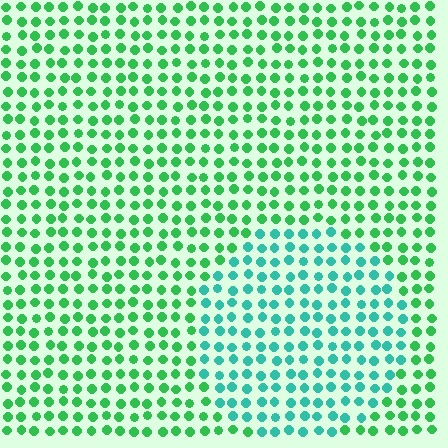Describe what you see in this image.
The image is filled with small green elements in a uniform arrangement. A circle-shaped region is visible where the elements are tinted to a slightly different hue, forming a subtle color boundary.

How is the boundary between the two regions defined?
The boundary is defined purely by a slight shift in hue (about 37 degrees). Spacing, size, and orientation are identical on both sides.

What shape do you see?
I see a circle.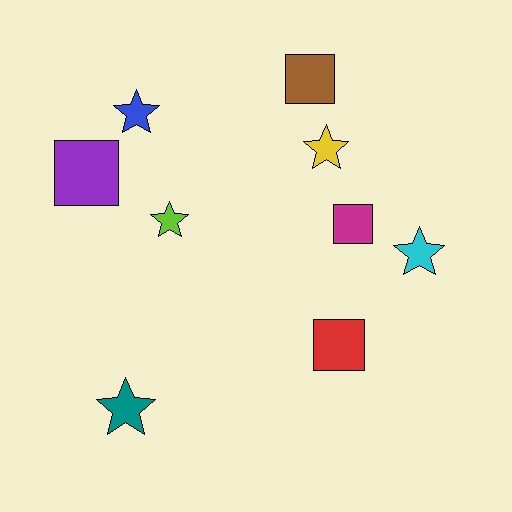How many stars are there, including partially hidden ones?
There are 5 stars.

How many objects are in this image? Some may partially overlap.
There are 9 objects.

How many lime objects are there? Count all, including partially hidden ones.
There is 1 lime object.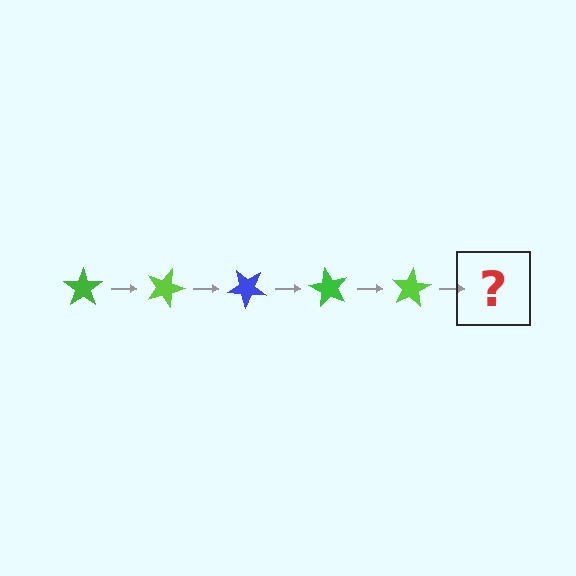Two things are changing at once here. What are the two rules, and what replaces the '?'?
The two rules are that it rotates 20 degrees each step and the color cycles through green, lime, and blue. The '?' should be a blue star, rotated 100 degrees from the start.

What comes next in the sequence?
The next element should be a blue star, rotated 100 degrees from the start.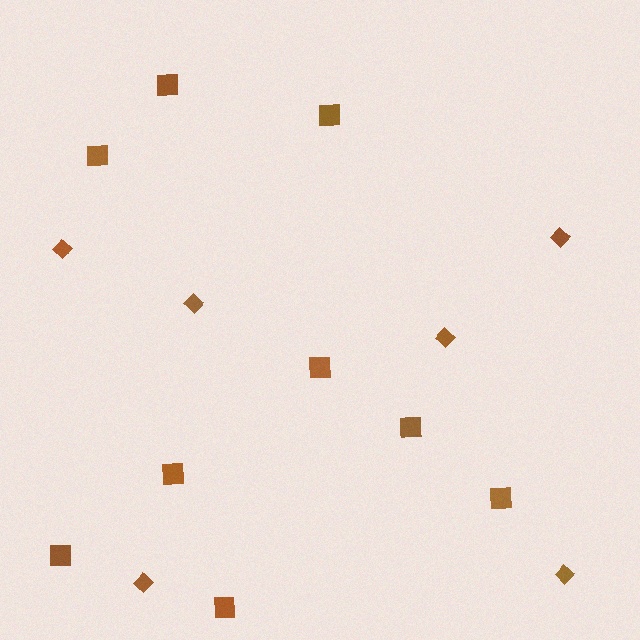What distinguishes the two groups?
There are 2 groups: one group of squares (9) and one group of diamonds (6).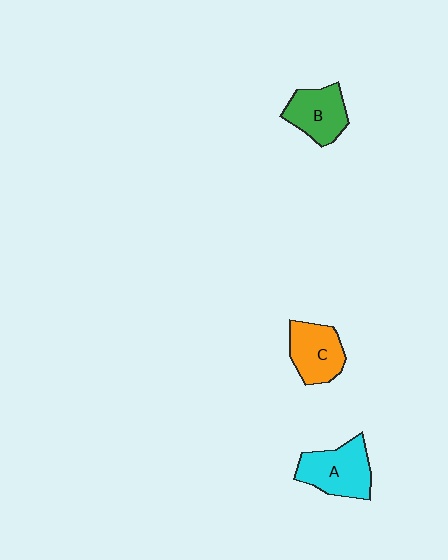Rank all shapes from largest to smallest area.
From largest to smallest: A (cyan), C (orange), B (green).